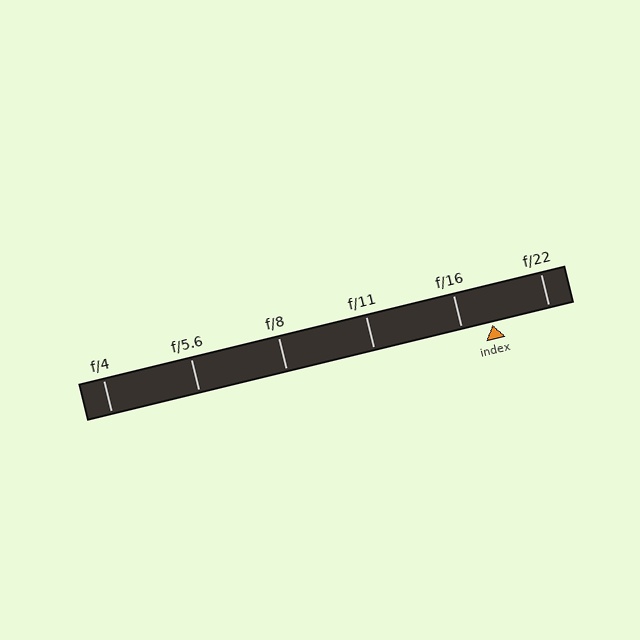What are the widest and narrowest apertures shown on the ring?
The widest aperture shown is f/4 and the narrowest is f/22.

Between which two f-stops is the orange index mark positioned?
The index mark is between f/16 and f/22.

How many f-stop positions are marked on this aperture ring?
There are 6 f-stop positions marked.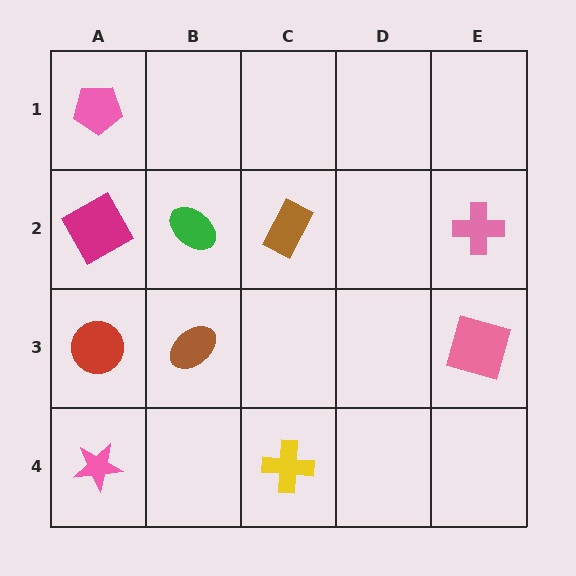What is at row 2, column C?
A brown rectangle.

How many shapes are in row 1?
1 shape.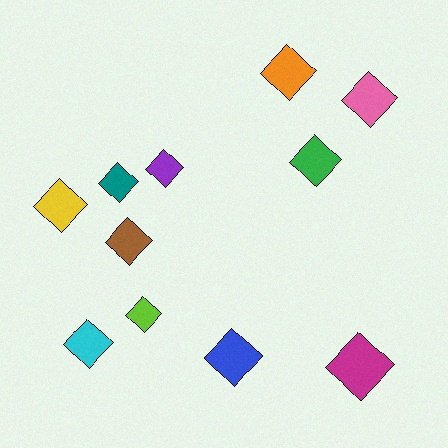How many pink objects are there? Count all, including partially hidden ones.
There is 1 pink object.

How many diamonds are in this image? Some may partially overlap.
There are 11 diamonds.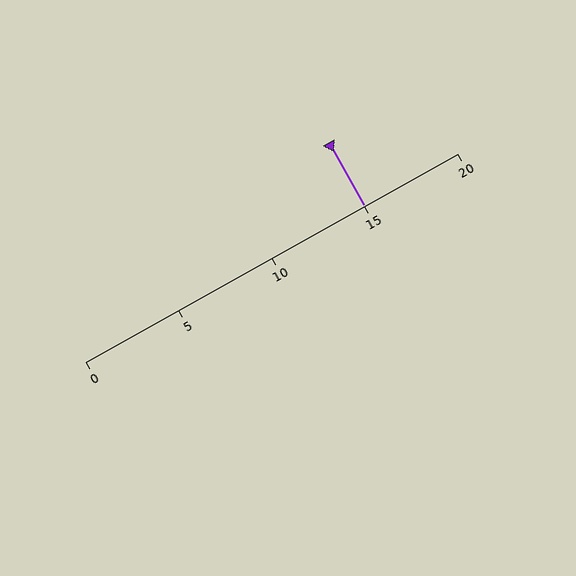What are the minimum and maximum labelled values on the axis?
The axis runs from 0 to 20.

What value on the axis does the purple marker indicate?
The marker indicates approximately 15.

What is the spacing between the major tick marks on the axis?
The major ticks are spaced 5 apart.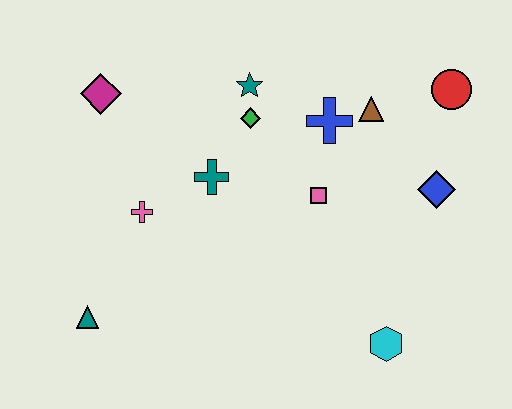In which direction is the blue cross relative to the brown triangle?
The blue cross is to the left of the brown triangle.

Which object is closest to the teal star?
The green diamond is closest to the teal star.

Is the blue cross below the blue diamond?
No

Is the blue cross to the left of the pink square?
No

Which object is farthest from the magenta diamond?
The cyan hexagon is farthest from the magenta diamond.